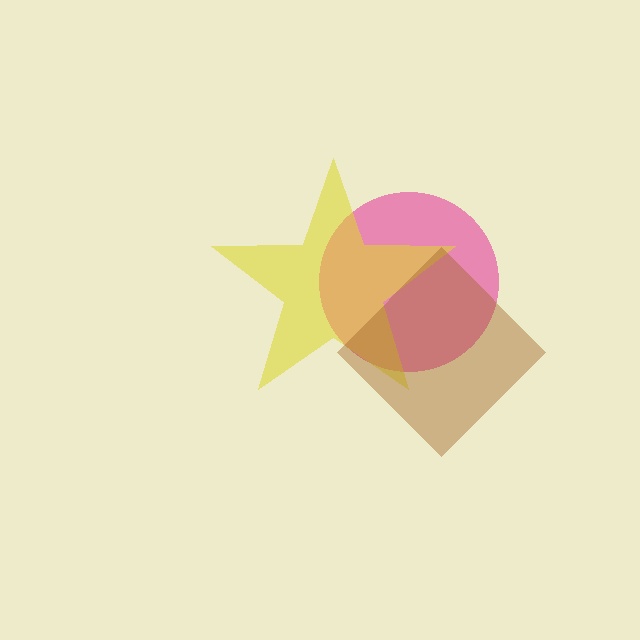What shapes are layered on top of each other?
The layered shapes are: a pink circle, a yellow star, a brown diamond.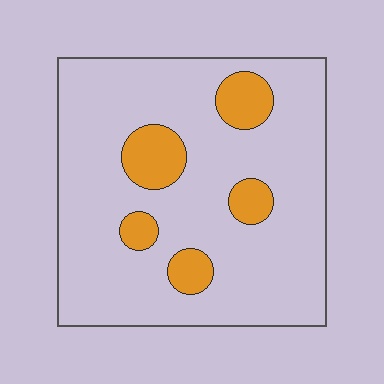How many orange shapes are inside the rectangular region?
5.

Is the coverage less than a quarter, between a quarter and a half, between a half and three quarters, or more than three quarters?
Less than a quarter.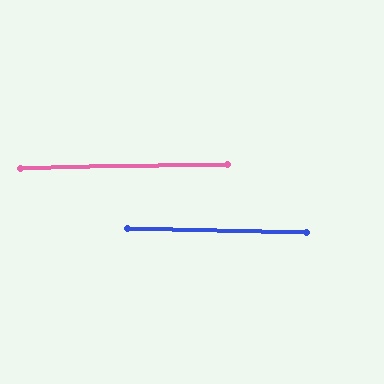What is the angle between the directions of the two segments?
Approximately 2 degrees.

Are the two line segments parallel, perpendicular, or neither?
Parallel — their directions differ by only 2.0°.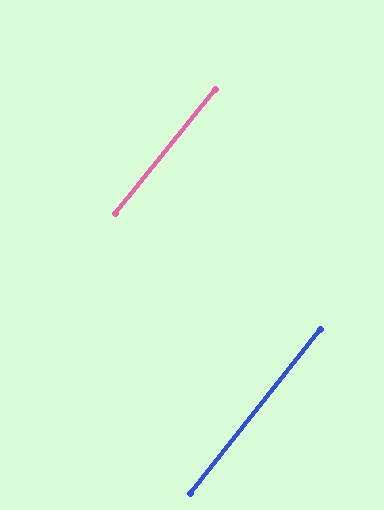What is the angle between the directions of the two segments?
Approximately 1 degree.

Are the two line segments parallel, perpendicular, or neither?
Parallel — their directions differ by only 0.6°.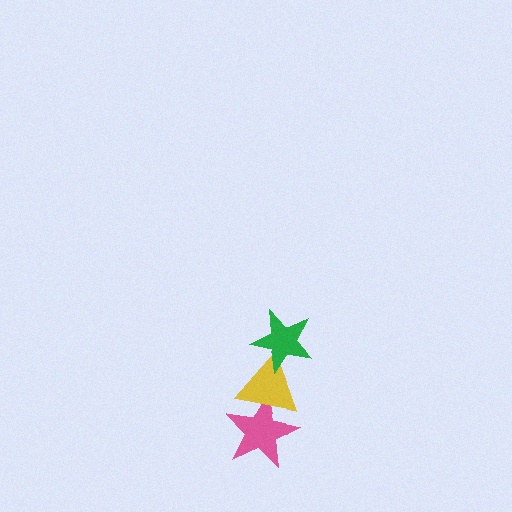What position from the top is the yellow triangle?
The yellow triangle is 2nd from the top.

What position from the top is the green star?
The green star is 1st from the top.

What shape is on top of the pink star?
The yellow triangle is on top of the pink star.